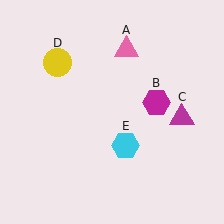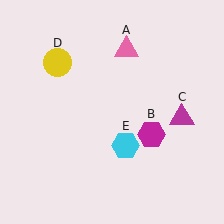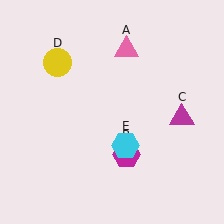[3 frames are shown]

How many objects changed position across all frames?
1 object changed position: magenta hexagon (object B).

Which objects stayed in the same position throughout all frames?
Pink triangle (object A) and magenta triangle (object C) and yellow circle (object D) and cyan hexagon (object E) remained stationary.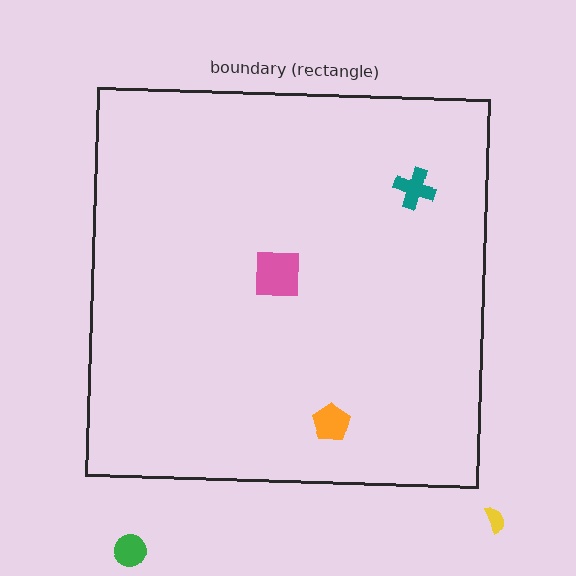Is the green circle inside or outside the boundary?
Outside.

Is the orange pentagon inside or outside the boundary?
Inside.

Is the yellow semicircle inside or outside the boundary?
Outside.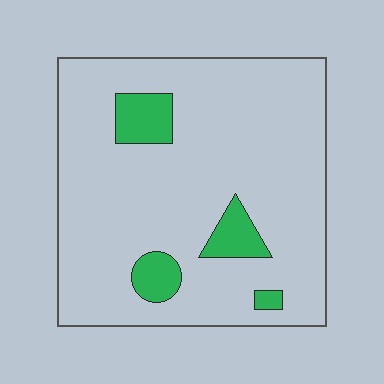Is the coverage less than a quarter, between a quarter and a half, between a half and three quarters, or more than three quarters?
Less than a quarter.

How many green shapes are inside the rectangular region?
4.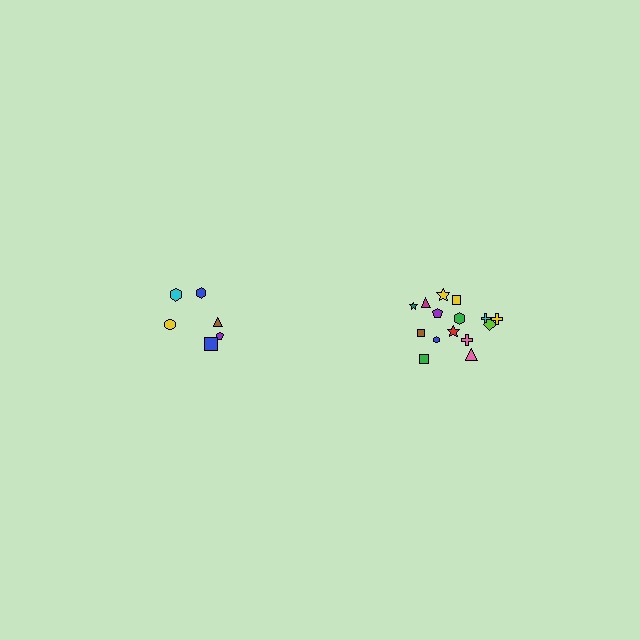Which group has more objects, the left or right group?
The right group.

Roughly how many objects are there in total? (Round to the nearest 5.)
Roughly 20 objects in total.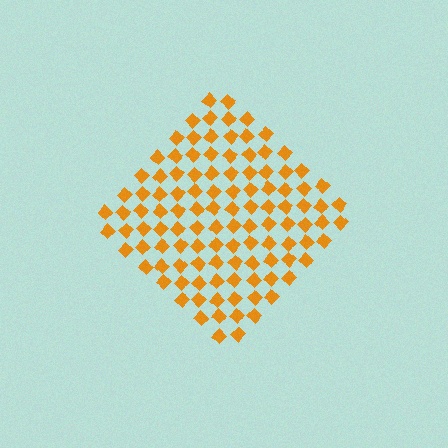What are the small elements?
The small elements are diamonds.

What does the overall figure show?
The overall figure shows a diamond.